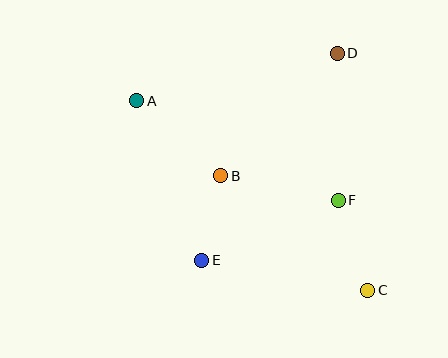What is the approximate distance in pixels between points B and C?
The distance between B and C is approximately 186 pixels.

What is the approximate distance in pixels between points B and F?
The distance between B and F is approximately 120 pixels.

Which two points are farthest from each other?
Points A and C are farthest from each other.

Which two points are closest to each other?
Points B and E are closest to each other.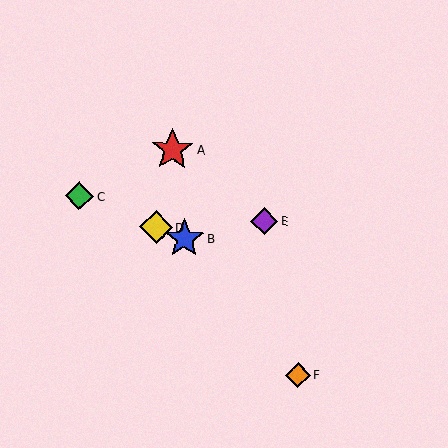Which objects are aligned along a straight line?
Objects B, C, D are aligned along a straight line.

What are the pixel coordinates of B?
Object B is at (184, 238).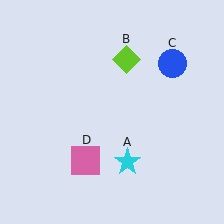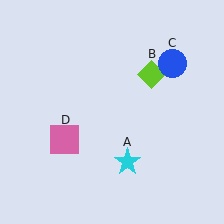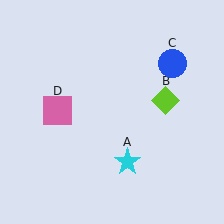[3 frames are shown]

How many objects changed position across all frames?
2 objects changed position: lime diamond (object B), pink square (object D).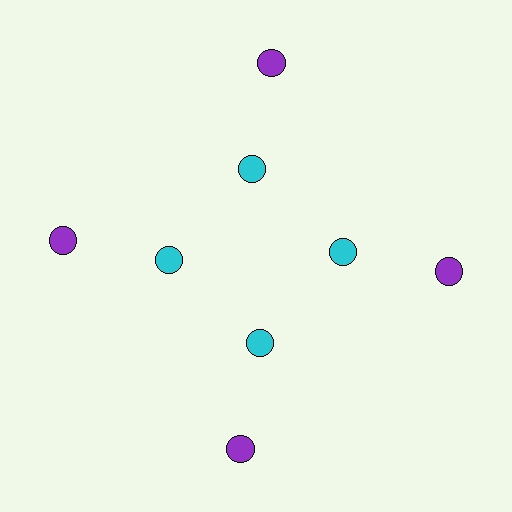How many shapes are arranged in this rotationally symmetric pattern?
There are 8 shapes, arranged in 4 groups of 2.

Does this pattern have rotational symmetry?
Yes, this pattern has 4-fold rotational symmetry. It looks the same after rotating 90 degrees around the center.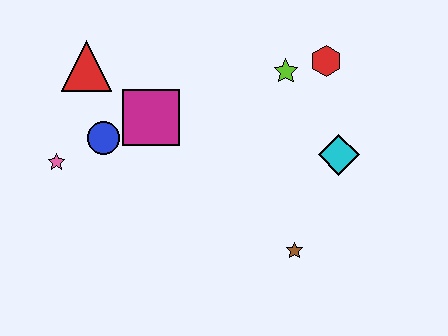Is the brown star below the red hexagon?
Yes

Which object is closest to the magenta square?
The blue circle is closest to the magenta square.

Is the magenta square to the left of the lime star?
Yes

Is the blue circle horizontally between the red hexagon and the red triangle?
Yes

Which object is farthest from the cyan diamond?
The pink star is farthest from the cyan diamond.